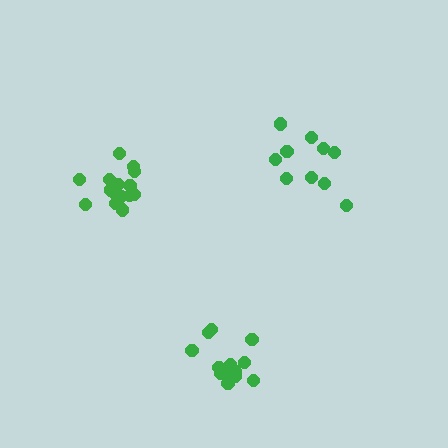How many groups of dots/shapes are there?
There are 3 groups.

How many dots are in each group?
Group 1: 10 dots, Group 2: 15 dots, Group 3: 14 dots (39 total).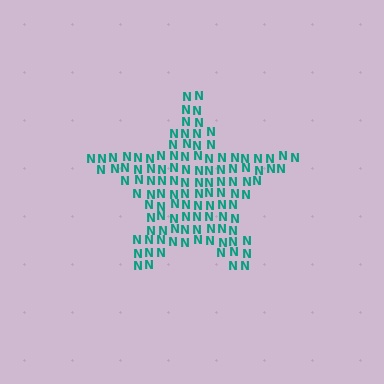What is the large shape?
The large shape is a star.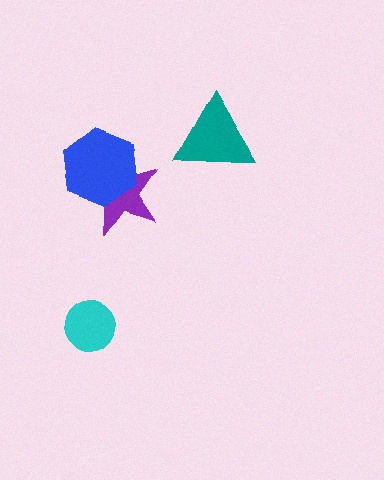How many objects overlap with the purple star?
1 object overlaps with the purple star.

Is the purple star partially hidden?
Yes, it is partially covered by another shape.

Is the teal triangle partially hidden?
No, no other shape covers it.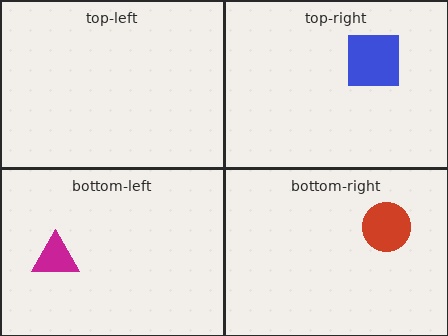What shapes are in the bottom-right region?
The red circle.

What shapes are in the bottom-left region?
The magenta triangle.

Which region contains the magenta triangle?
The bottom-left region.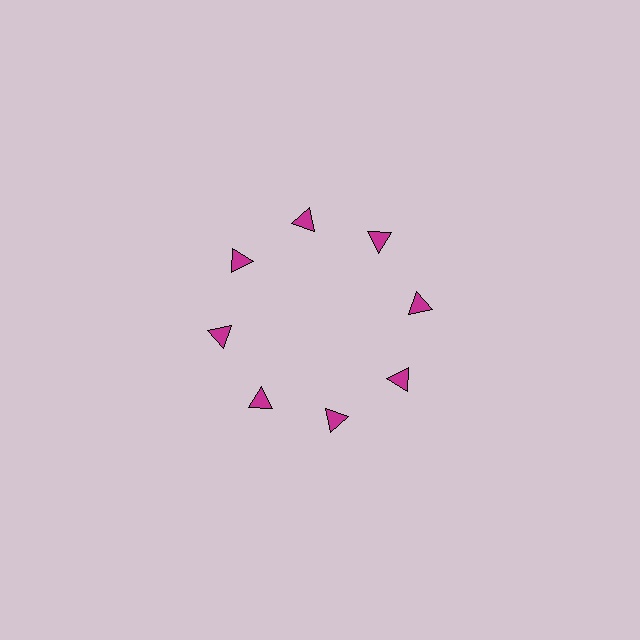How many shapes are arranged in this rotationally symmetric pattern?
There are 8 shapes, arranged in 8 groups of 1.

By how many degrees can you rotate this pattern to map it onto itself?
The pattern maps onto itself every 45 degrees of rotation.